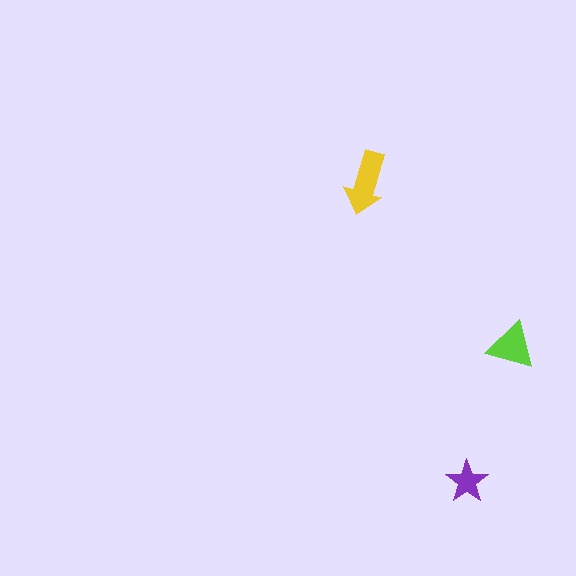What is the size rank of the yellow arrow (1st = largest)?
1st.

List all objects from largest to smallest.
The yellow arrow, the lime triangle, the purple star.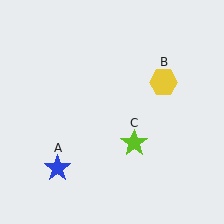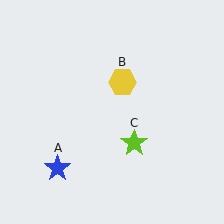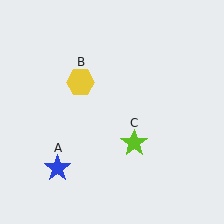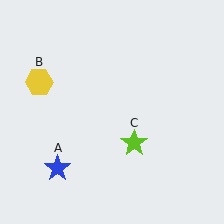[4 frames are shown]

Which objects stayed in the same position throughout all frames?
Blue star (object A) and lime star (object C) remained stationary.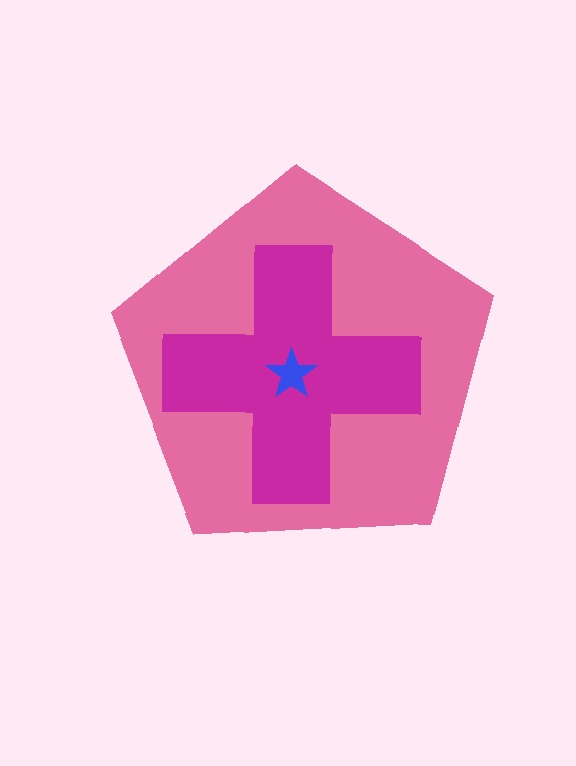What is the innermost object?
The blue star.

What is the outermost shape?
The pink pentagon.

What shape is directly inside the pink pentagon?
The magenta cross.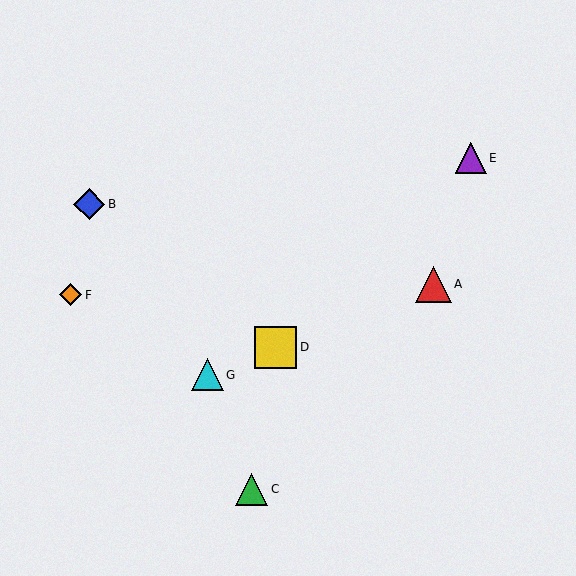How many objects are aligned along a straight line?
3 objects (A, D, G) are aligned along a straight line.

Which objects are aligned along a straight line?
Objects A, D, G are aligned along a straight line.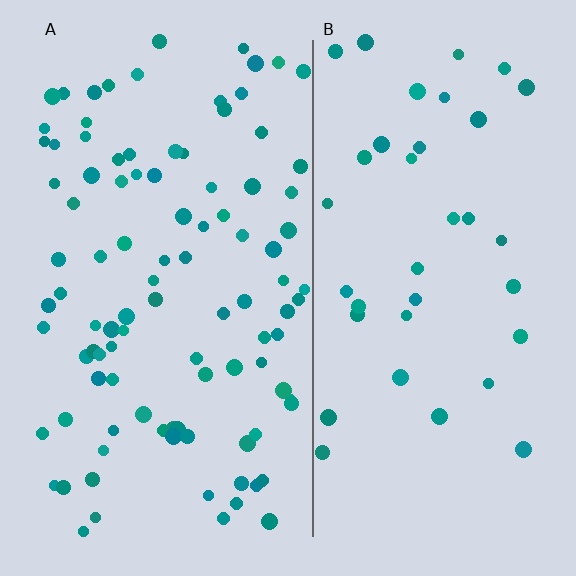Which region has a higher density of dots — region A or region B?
A (the left).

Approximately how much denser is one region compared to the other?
Approximately 2.7× — region A over region B.